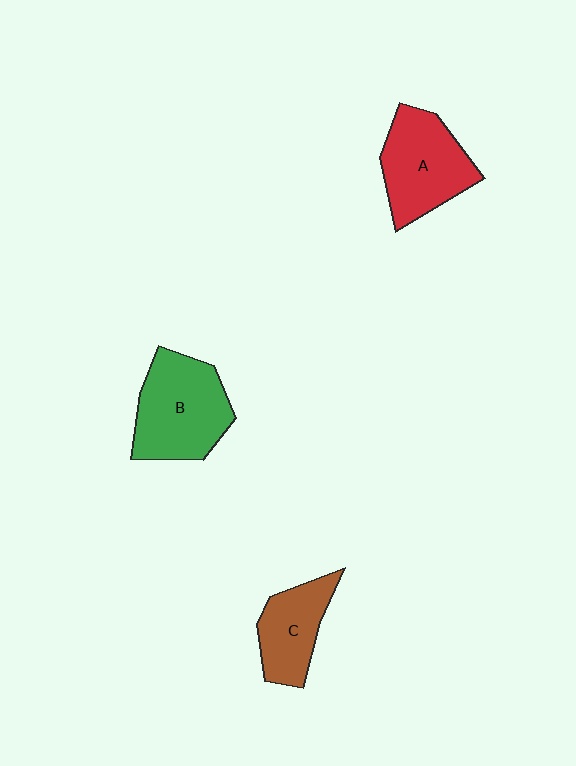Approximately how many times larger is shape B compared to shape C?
Approximately 1.5 times.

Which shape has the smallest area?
Shape C (brown).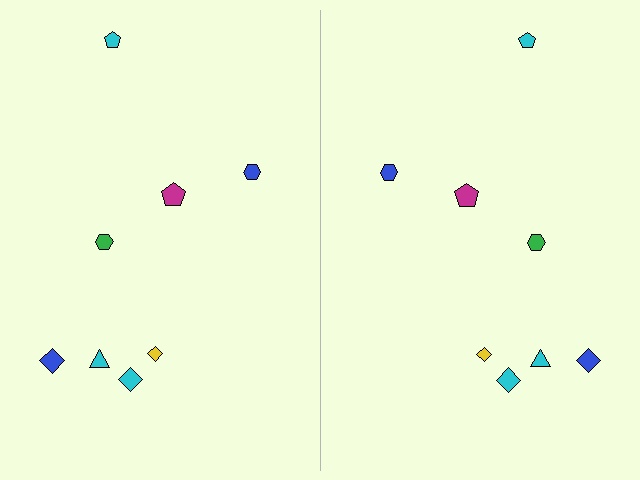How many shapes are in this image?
There are 16 shapes in this image.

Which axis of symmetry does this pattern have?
The pattern has a vertical axis of symmetry running through the center of the image.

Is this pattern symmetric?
Yes, this pattern has bilateral (reflection) symmetry.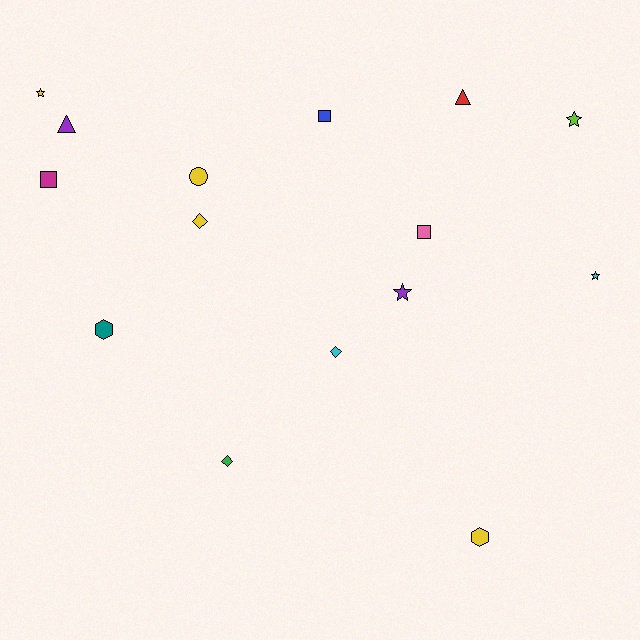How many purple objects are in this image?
There are 2 purple objects.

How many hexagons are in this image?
There are 2 hexagons.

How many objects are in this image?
There are 15 objects.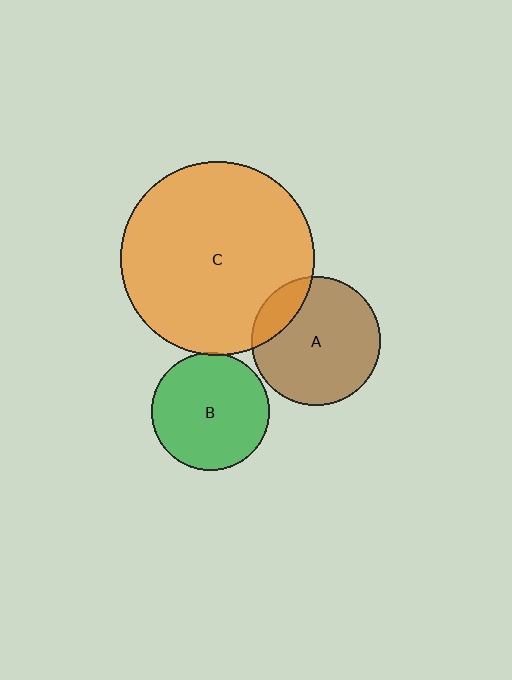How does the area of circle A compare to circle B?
Approximately 1.2 times.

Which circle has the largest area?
Circle C (orange).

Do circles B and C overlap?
Yes.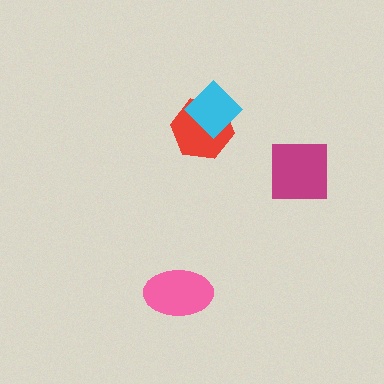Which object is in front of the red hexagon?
The cyan diamond is in front of the red hexagon.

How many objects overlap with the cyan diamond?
1 object overlaps with the cyan diamond.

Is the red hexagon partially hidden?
Yes, it is partially covered by another shape.